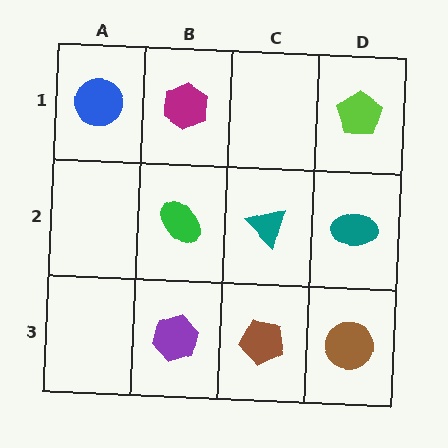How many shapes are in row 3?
3 shapes.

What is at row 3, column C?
A brown pentagon.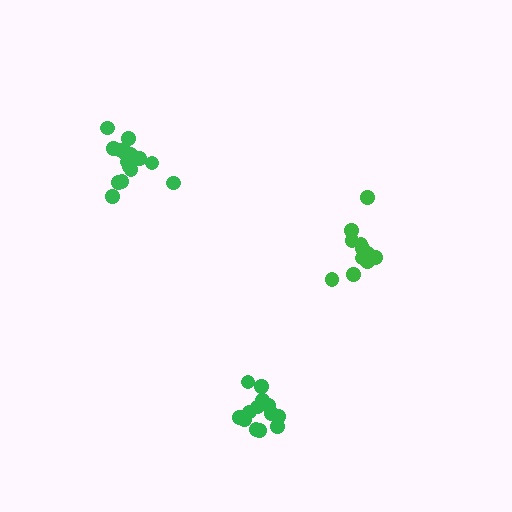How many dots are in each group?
Group 1: 11 dots, Group 2: 13 dots, Group 3: 17 dots (41 total).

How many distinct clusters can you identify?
There are 3 distinct clusters.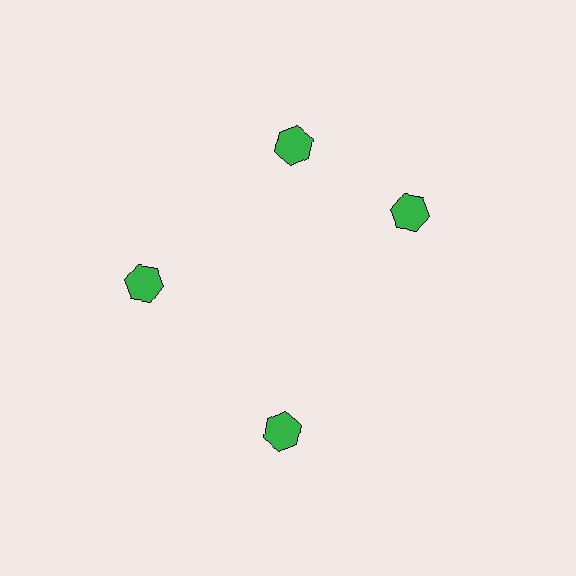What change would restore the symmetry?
The symmetry would be restored by rotating it back into even spacing with its neighbors so that all 4 hexagons sit at equal angles and equal distance from the center.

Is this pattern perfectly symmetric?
No. The 4 green hexagons are arranged in a ring, but one element near the 3 o'clock position is rotated out of alignment along the ring, breaking the 4-fold rotational symmetry.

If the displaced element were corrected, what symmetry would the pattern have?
It would have 4-fold rotational symmetry — the pattern would map onto itself every 90 degrees.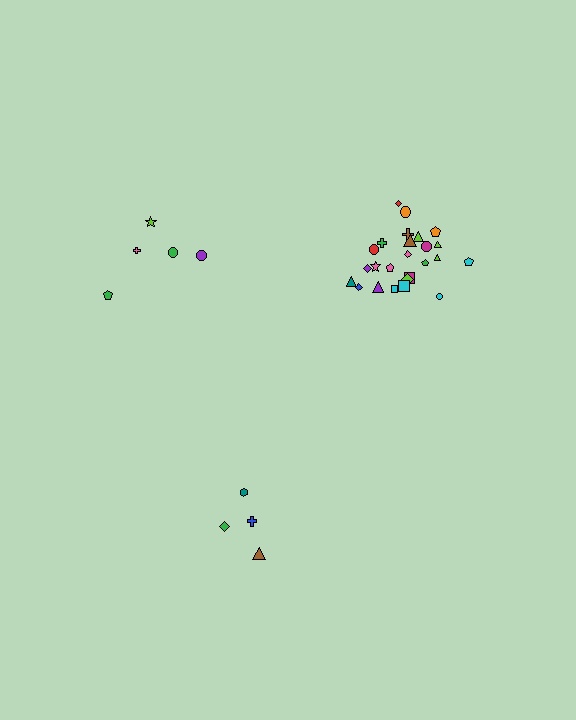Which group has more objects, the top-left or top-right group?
The top-right group.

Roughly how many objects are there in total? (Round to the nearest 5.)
Roughly 35 objects in total.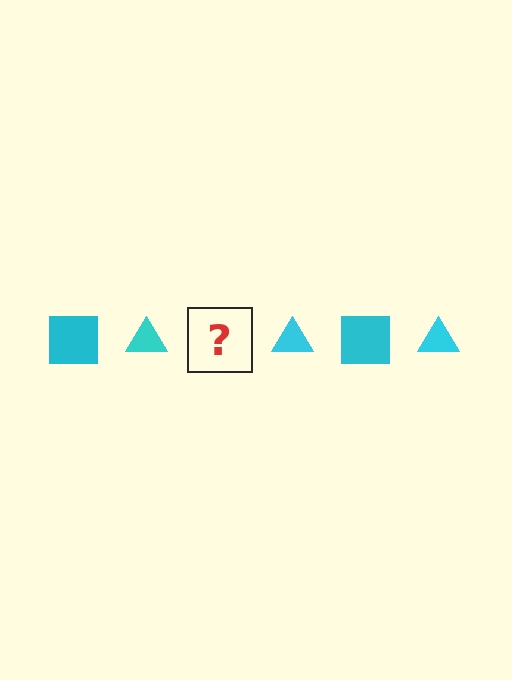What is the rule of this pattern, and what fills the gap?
The rule is that the pattern cycles through square, triangle shapes in cyan. The gap should be filled with a cyan square.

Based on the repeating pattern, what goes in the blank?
The blank should be a cyan square.